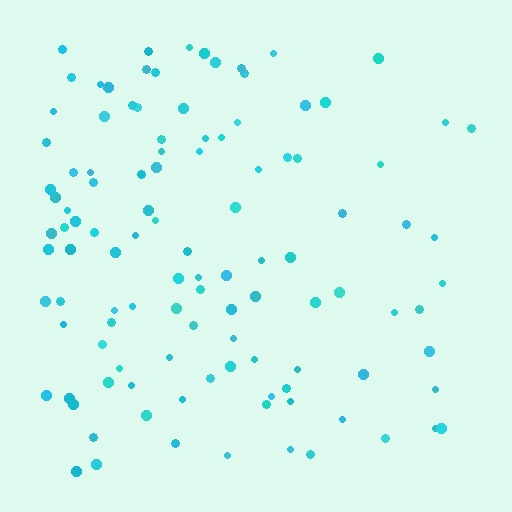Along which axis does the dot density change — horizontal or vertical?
Horizontal.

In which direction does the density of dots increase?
From right to left, with the left side densest.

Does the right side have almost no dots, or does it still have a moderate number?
Still a moderate number, just noticeably fewer than the left.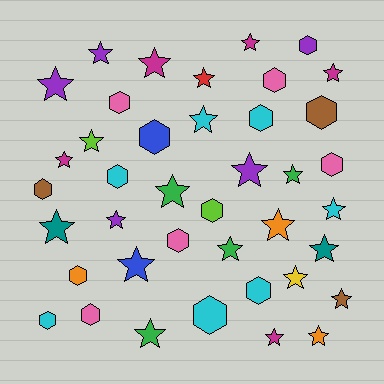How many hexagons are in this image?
There are 16 hexagons.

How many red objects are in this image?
There is 1 red object.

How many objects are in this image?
There are 40 objects.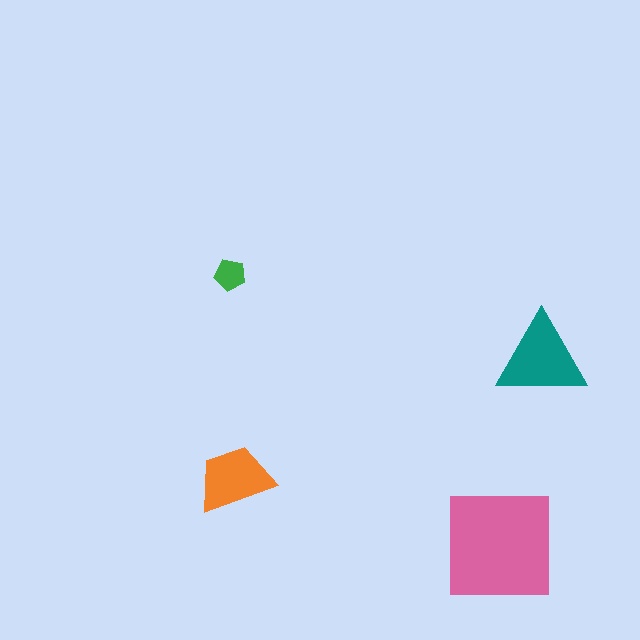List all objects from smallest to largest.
The green pentagon, the orange trapezoid, the teal triangle, the pink square.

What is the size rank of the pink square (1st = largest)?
1st.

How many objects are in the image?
There are 4 objects in the image.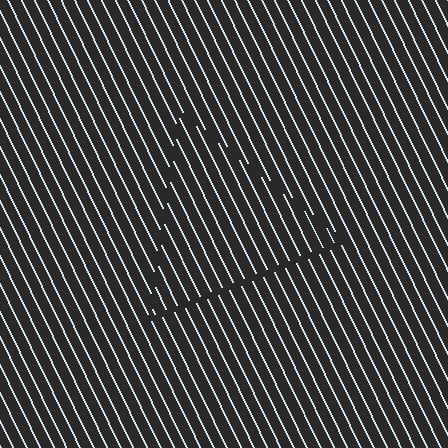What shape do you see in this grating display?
An illusory triangle. The interior of the shape contains the same grating, shifted by half a period — the contour is defined by the phase discontinuity where line-ends from the inner and outer gratings abut.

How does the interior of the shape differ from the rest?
The interior of the shape contains the same grating, shifted by half a period — the contour is defined by the phase discontinuity where line-ends from the inner and outer gratings abut.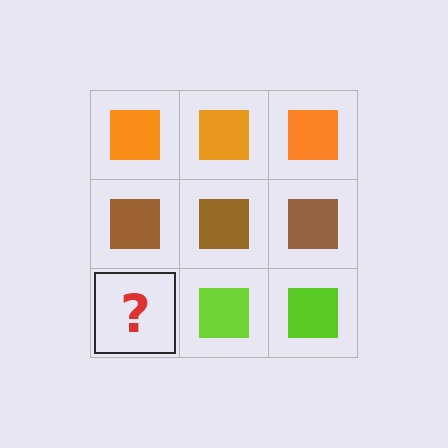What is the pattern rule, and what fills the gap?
The rule is that each row has a consistent color. The gap should be filled with a lime square.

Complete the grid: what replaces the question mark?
The question mark should be replaced with a lime square.